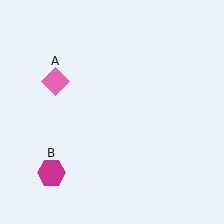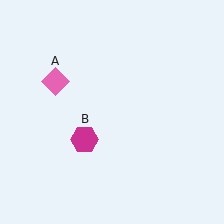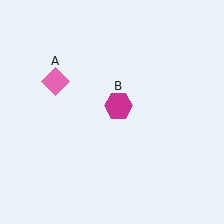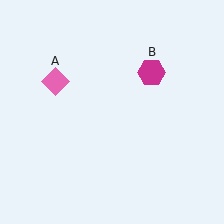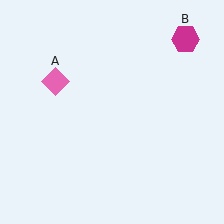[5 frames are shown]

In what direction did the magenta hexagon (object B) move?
The magenta hexagon (object B) moved up and to the right.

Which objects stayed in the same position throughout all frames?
Pink diamond (object A) remained stationary.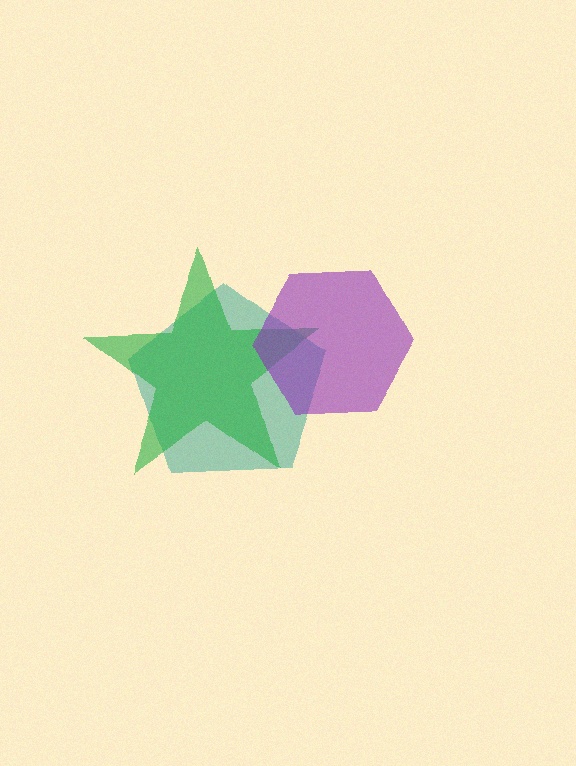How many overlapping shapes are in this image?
There are 3 overlapping shapes in the image.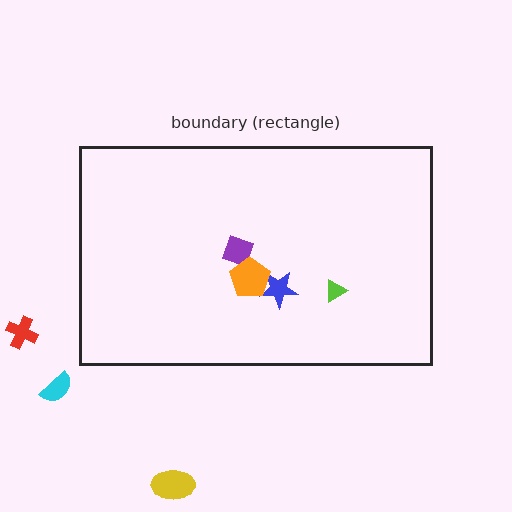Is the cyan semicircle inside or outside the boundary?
Outside.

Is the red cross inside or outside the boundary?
Outside.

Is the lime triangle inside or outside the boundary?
Inside.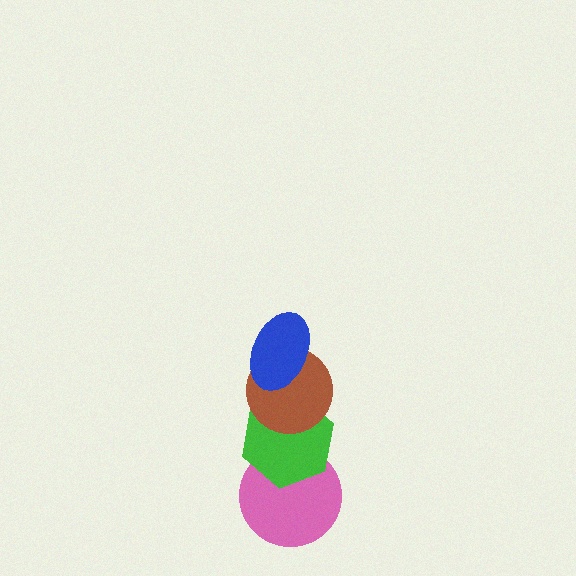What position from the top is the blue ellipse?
The blue ellipse is 1st from the top.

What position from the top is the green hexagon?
The green hexagon is 3rd from the top.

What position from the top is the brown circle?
The brown circle is 2nd from the top.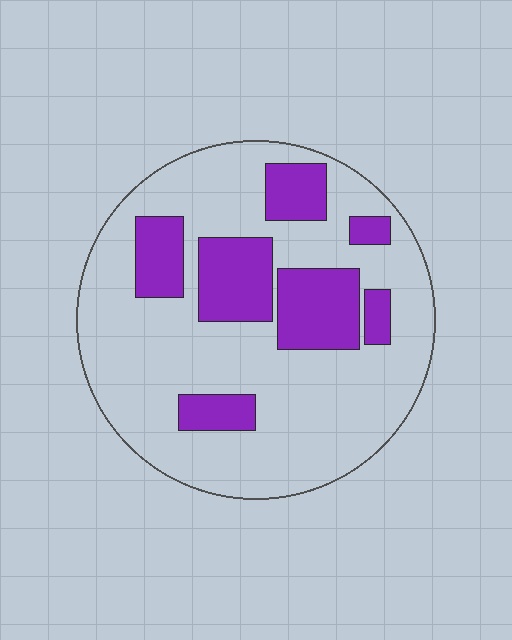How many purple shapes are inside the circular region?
7.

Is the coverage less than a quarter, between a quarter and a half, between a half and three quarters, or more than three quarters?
Between a quarter and a half.